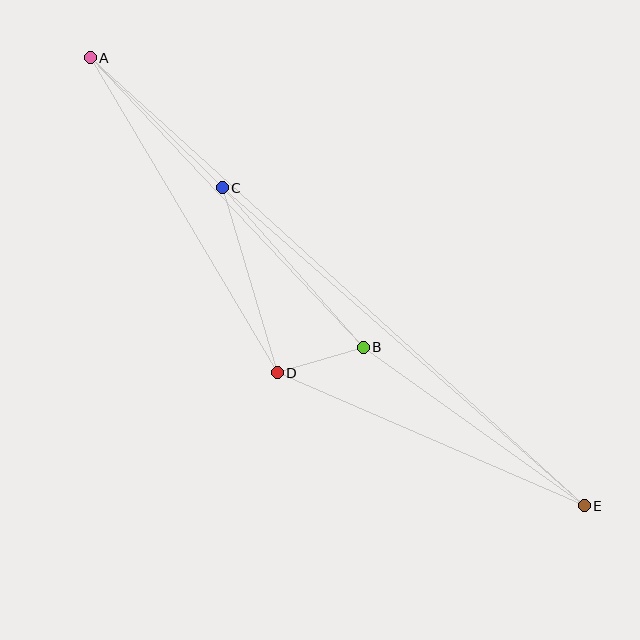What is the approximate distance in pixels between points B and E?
The distance between B and E is approximately 272 pixels.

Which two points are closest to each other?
Points B and D are closest to each other.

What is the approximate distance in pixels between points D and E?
The distance between D and E is approximately 334 pixels.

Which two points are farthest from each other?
Points A and E are farthest from each other.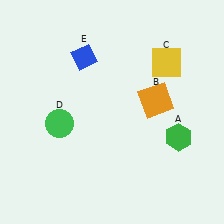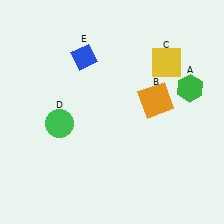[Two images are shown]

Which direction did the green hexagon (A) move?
The green hexagon (A) moved up.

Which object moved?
The green hexagon (A) moved up.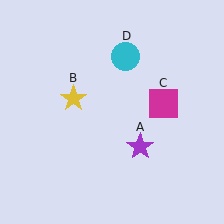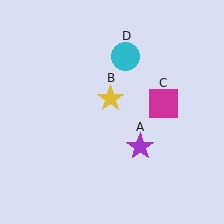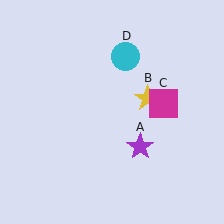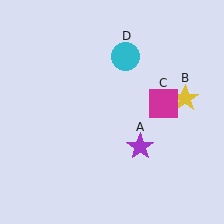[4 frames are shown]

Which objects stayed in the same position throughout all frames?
Purple star (object A) and magenta square (object C) and cyan circle (object D) remained stationary.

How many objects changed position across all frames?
1 object changed position: yellow star (object B).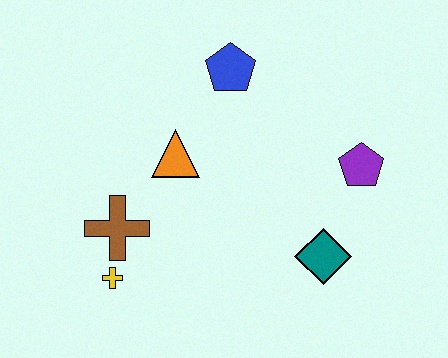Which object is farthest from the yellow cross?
The purple pentagon is farthest from the yellow cross.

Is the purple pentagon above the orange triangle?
No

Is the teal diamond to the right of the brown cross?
Yes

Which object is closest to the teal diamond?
The purple pentagon is closest to the teal diamond.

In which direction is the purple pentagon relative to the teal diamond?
The purple pentagon is above the teal diamond.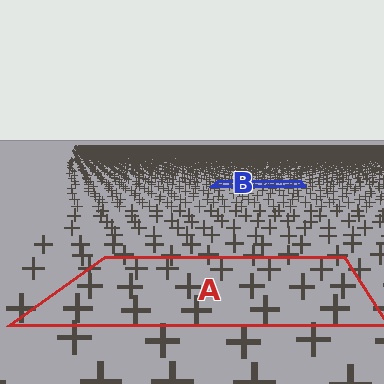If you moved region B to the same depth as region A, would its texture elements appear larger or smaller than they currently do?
They would appear larger. At a closer depth, the same texture elements are projected at a bigger on-screen size.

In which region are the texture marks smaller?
The texture marks are smaller in region B, because it is farther away.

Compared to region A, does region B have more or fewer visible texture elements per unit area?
Region B has more texture elements per unit area — they are packed more densely because it is farther away.